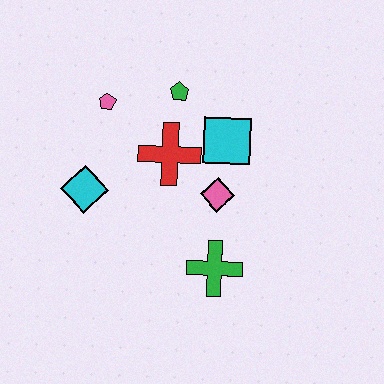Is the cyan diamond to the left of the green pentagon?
Yes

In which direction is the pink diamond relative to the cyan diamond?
The pink diamond is to the right of the cyan diamond.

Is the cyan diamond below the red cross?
Yes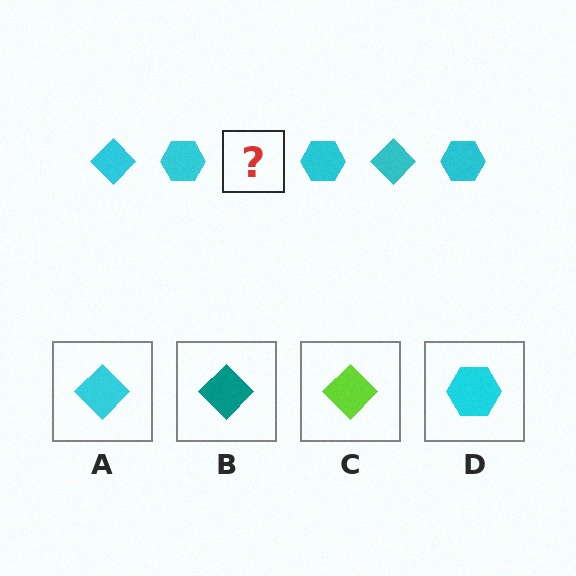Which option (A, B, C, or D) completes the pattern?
A.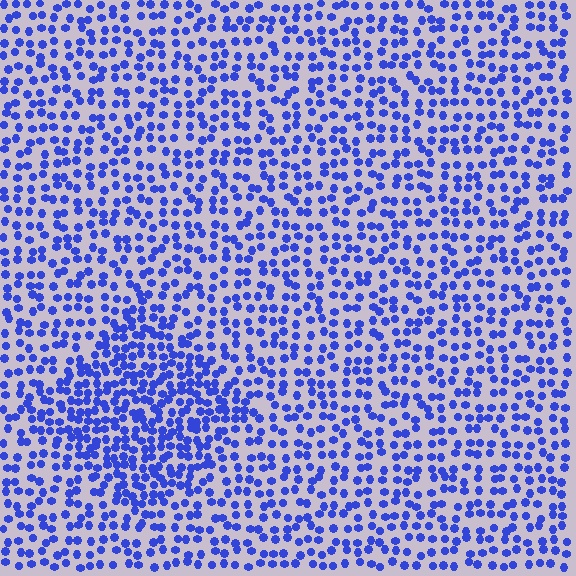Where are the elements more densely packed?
The elements are more densely packed inside the diamond boundary.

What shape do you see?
I see a diamond.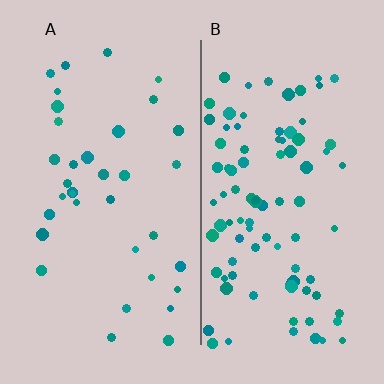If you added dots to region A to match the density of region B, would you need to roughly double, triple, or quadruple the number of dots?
Approximately triple.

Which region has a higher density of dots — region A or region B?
B (the right).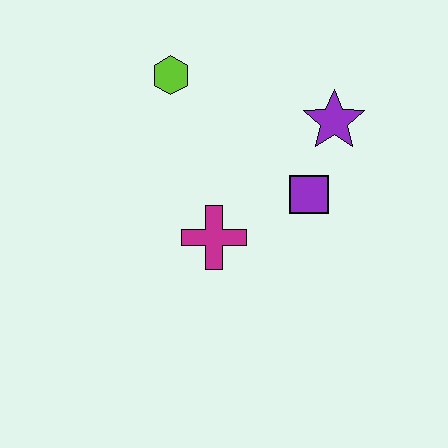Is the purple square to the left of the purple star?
Yes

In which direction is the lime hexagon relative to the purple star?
The lime hexagon is to the left of the purple star.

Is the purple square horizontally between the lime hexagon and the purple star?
Yes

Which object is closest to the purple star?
The purple square is closest to the purple star.